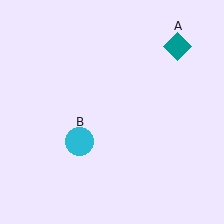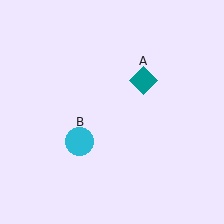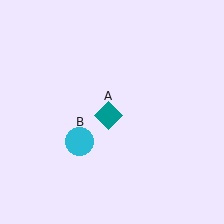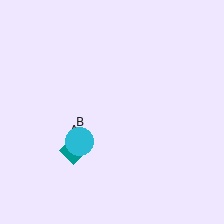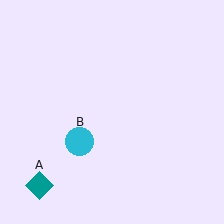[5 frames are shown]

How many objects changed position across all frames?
1 object changed position: teal diamond (object A).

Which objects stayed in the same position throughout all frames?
Cyan circle (object B) remained stationary.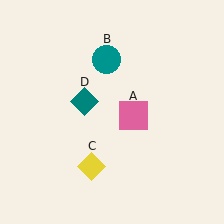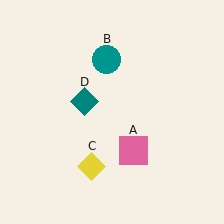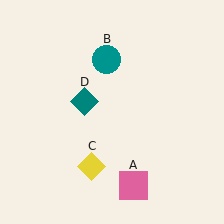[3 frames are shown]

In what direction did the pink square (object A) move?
The pink square (object A) moved down.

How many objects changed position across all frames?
1 object changed position: pink square (object A).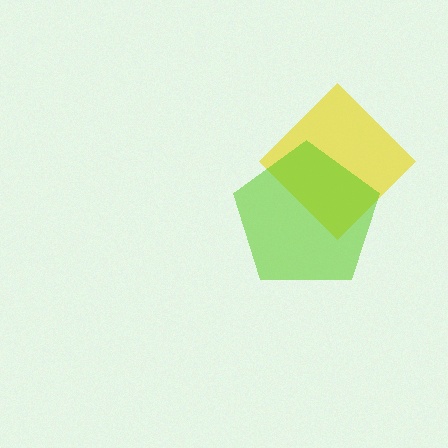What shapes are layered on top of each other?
The layered shapes are: a yellow diamond, a lime pentagon.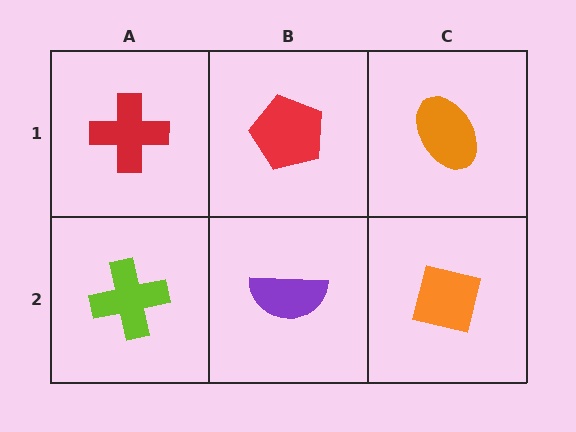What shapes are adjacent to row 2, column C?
An orange ellipse (row 1, column C), a purple semicircle (row 2, column B).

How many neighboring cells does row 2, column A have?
2.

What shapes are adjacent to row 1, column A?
A lime cross (row 2, column A), a red pentagon (row 1, column B).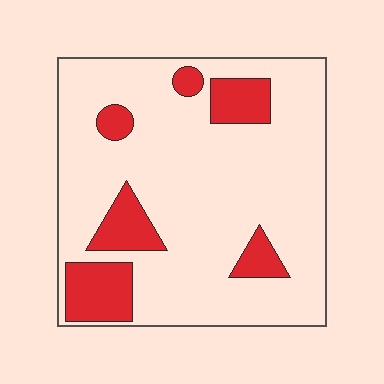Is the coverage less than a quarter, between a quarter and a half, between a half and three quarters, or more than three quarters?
Less than a quarter.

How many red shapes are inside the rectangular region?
6.